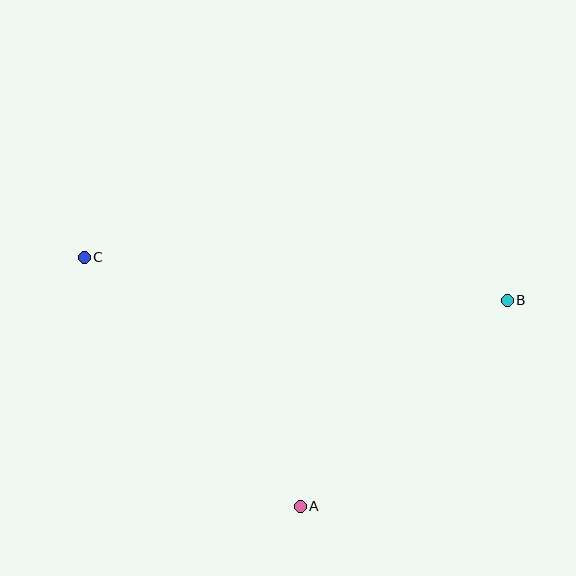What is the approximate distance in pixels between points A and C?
The distance between A and C is approximately 330 pixels.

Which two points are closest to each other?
Points A and B are closest to each other.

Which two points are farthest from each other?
Points B and C are farthest from each other.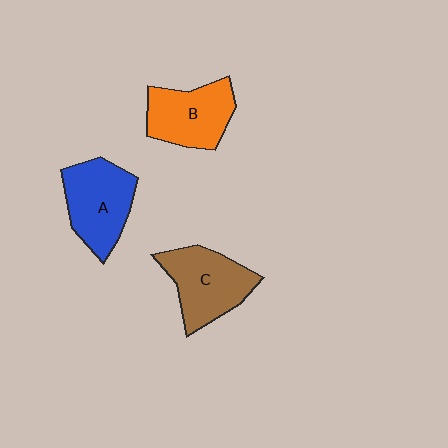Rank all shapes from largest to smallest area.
From largest to smallest: C (brown), A (blue), B (orange).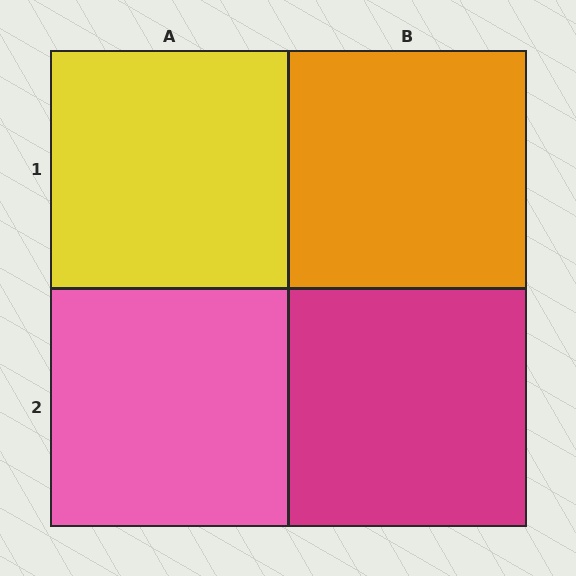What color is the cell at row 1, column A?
Yellow.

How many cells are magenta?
1 cell is magenta.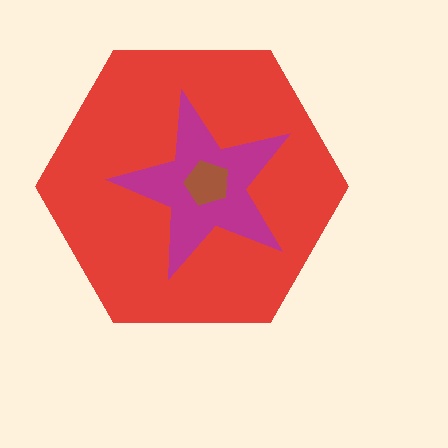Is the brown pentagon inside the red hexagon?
Yes.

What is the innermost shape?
The brown pentagon.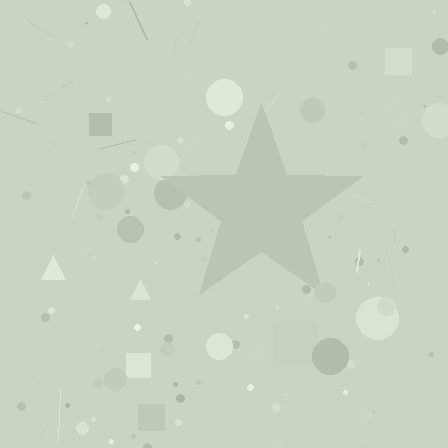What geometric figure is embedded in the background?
A star is embedded in the background.